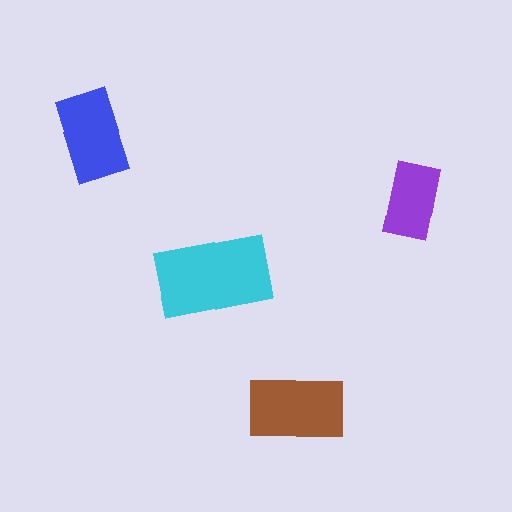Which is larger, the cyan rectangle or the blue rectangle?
The cyan one.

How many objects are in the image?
There are 4 objects in the image.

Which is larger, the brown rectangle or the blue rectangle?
The brown one.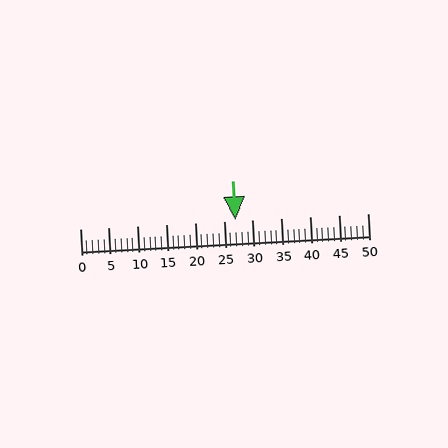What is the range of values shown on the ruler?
The ruler shows values from 0 to 50.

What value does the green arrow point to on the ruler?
The green arrow points to approximately 27.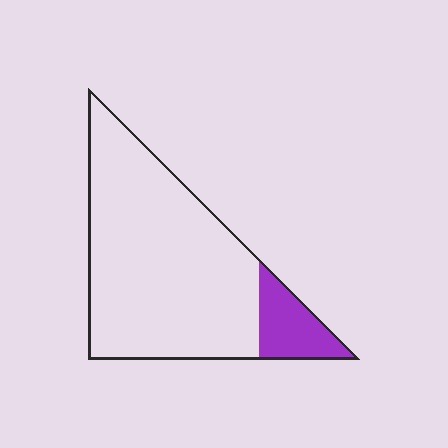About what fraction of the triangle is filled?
About one eighth (1/8).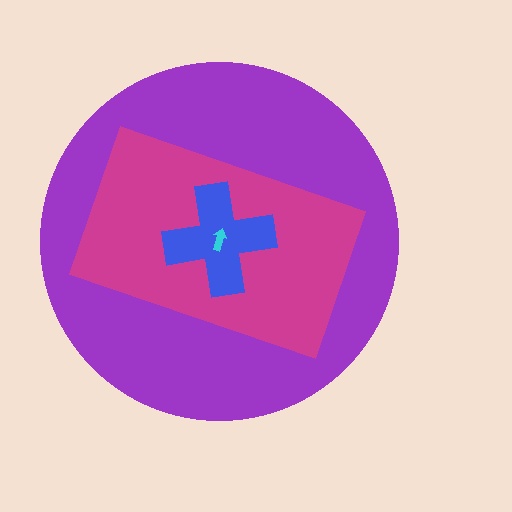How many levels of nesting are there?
4.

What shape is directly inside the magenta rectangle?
The blue cross.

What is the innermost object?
The cyan arrow.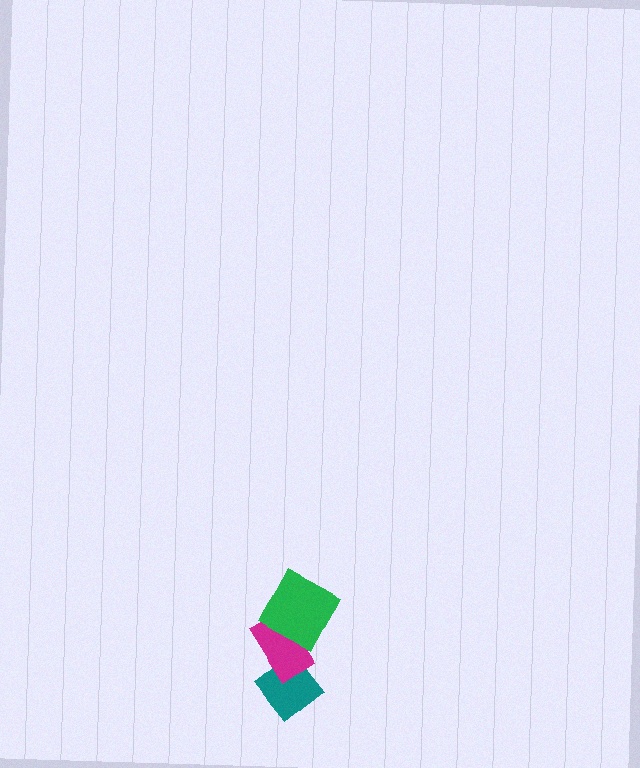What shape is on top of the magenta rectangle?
The green square is on top of the magenta rectangle.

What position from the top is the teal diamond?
The teal diamond is 3rd from the top.